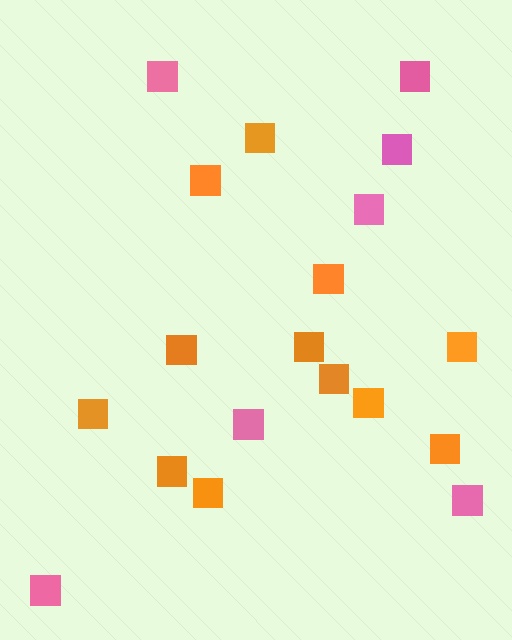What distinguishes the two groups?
There are 2 groups: one group of orange squares (12) and one group of pink squares (7).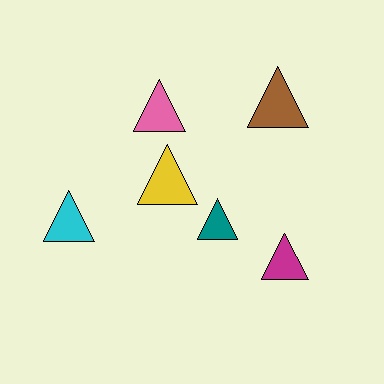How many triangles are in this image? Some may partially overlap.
There are 6 triangles.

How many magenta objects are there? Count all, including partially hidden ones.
There is 1 magenta object.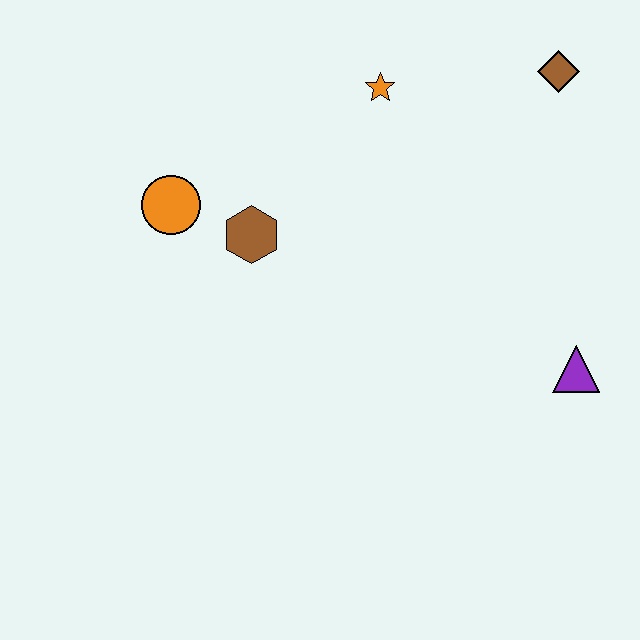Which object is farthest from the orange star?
The purple triangle is farthest from the orange star.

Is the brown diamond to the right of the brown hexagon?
Yes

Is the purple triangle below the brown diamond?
Yes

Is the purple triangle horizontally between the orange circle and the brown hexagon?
No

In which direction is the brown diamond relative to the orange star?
The brown diamond is to the right of the orange star.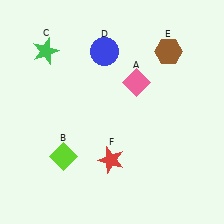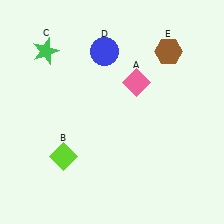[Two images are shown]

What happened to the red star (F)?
The red star (F) was removed in Image 2. It was in the bottom-left area of Image 1.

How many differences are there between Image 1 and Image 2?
There is 1 difference between the two images.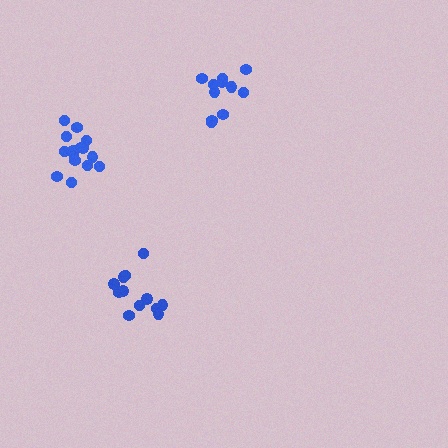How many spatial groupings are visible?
There are 3 spatial groupings.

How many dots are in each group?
Group 1: 11 dots, Group 2: 12 dots, Group 3: 15 dots (38 total).